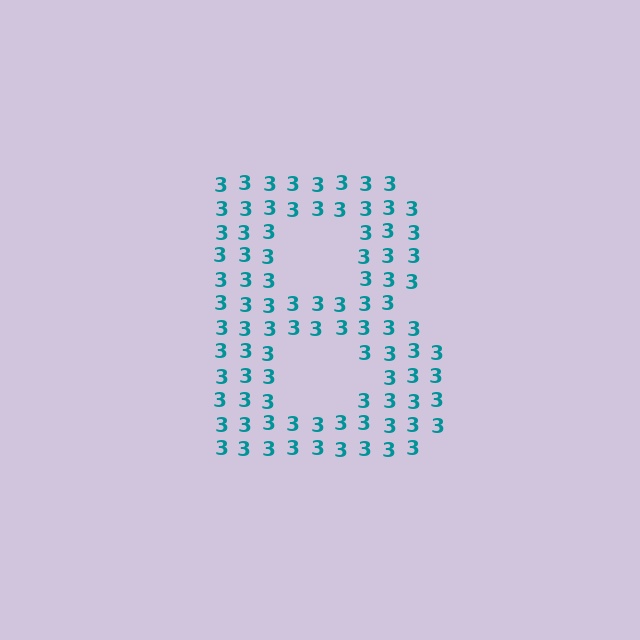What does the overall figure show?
The overall figure shows the letter B.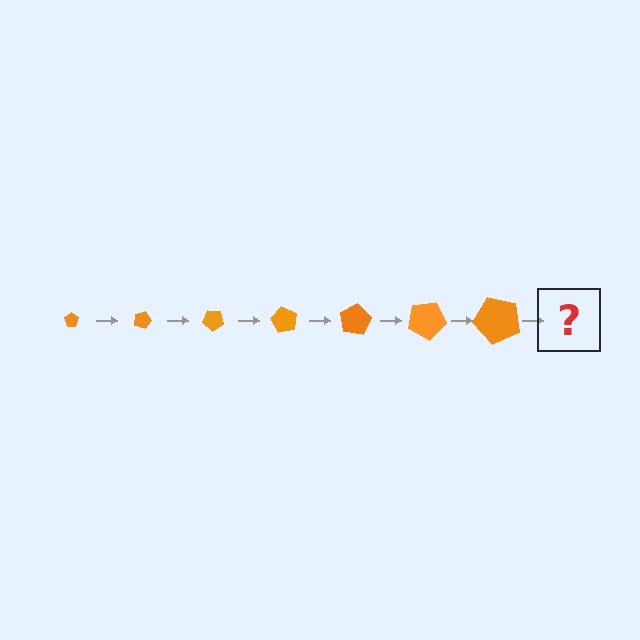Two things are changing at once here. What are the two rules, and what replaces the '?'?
The two rules are that the pentagon grows larger each step and it rotates 20 degrees each step. The '?' should be a pentagon, larger than the previous one and rotated 140 degrees from the start.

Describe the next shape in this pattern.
It should be a pentagon, larger than the previous one and rotated 140 degrees from the start.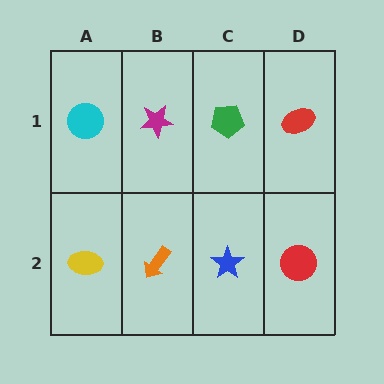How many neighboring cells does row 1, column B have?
3.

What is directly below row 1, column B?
An orange arrow.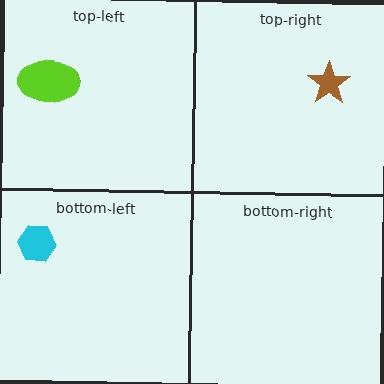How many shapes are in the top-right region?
1.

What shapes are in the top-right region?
The brown star.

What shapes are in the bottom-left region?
The cyan hexagon.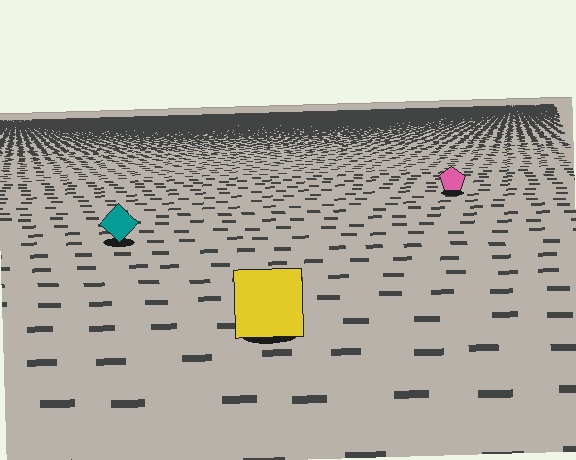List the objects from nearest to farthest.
From nearest to farthest: the yellow square, the teal diamond, the pink pentagon.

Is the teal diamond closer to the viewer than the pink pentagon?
Yes. The teal diamond is closer — you can tell from the texture gradient: the ground texture is coarser near it.